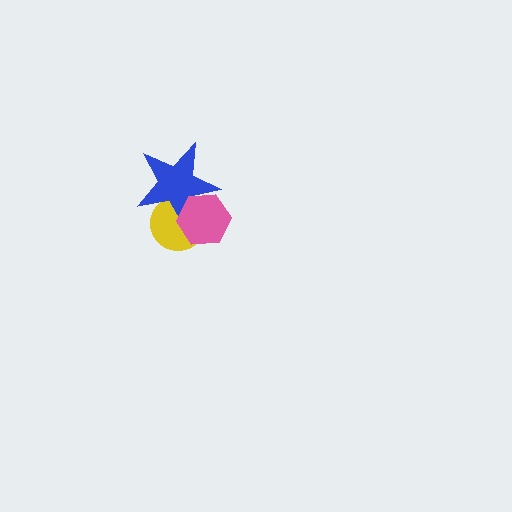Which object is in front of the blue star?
The pink hexagon is in front of the blue star.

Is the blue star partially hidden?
Yes, it is partially covered by another shape.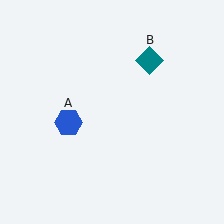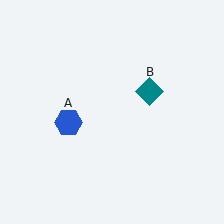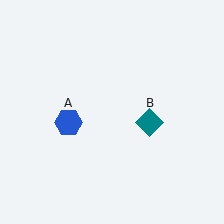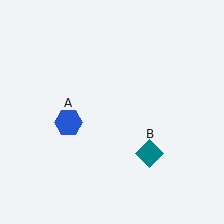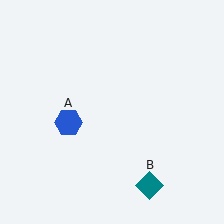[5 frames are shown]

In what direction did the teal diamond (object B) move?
The teal diamond (object B) moved down.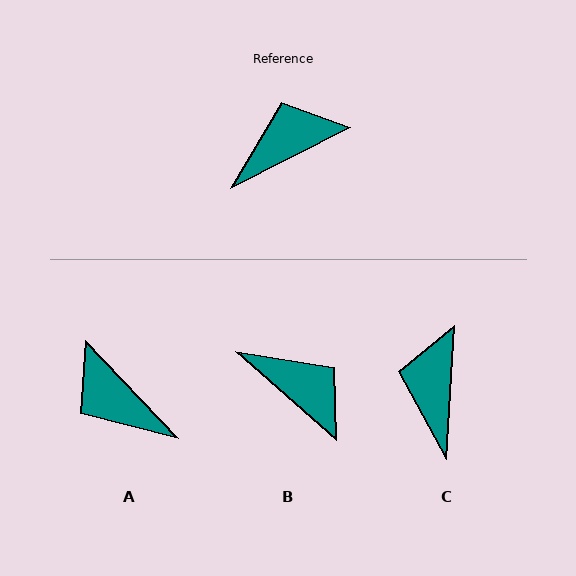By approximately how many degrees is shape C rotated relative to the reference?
Approximately 59 degrees counter-clockwise.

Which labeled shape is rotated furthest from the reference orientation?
A, about 106 degrees away.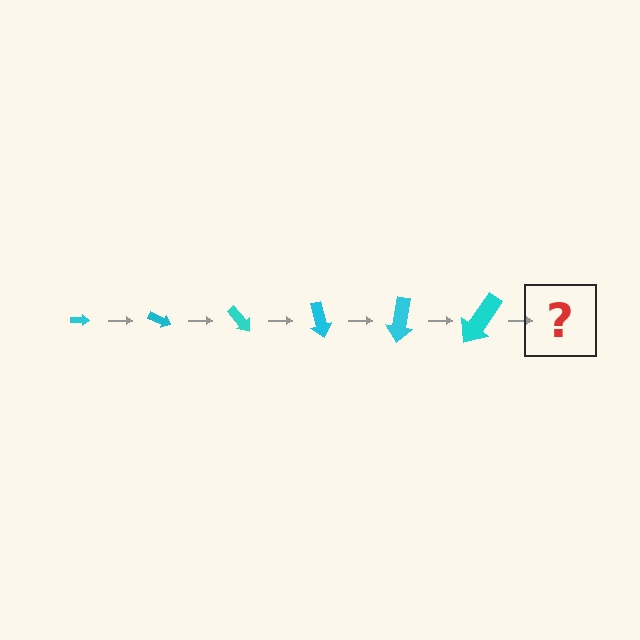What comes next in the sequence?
The next element should be an arrow, larger than the previous one and rotated 150 degrees from the start.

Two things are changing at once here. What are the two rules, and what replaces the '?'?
The two rules are that the arrow grows larger each step and it rotates 25 degrees each step. The '?' should be an arrow, larger than the previous one and rotated 150 degrees from the start.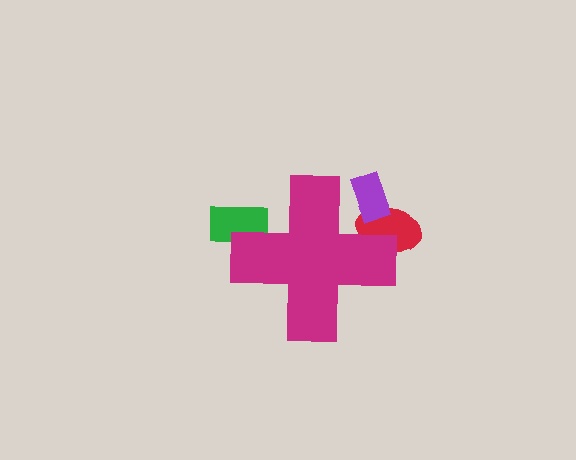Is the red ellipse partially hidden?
Yes, the red ellipse is partially hidden behind the magenta cross.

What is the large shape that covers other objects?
A magenta cross.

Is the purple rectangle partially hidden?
Yes, the purple rectangle is partially hidden behind the magenta cross.